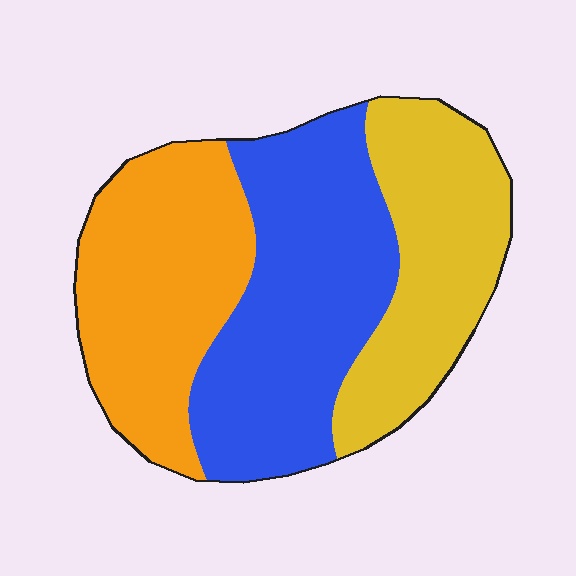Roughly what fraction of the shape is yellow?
Yellow takes up about one quarter (1/4) of the shape.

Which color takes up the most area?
Blue, at roughly 40%.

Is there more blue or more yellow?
Blue.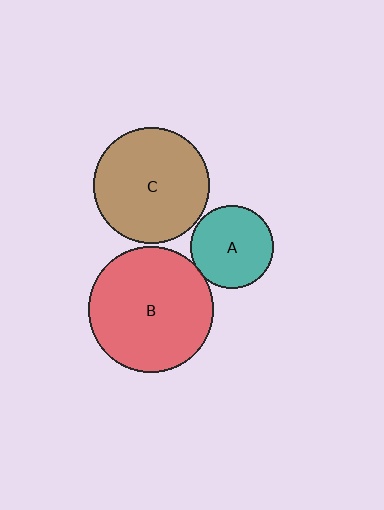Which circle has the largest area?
Circle B (red).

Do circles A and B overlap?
Yes.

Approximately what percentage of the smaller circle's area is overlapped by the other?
Approximately 5%.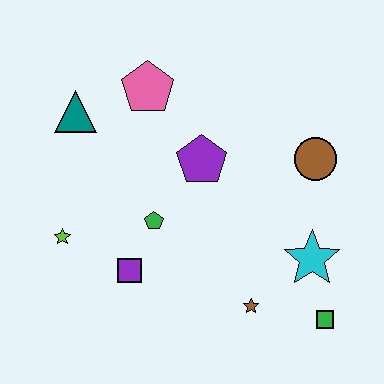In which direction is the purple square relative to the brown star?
The purple square is to the left of the brown star.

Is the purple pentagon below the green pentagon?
No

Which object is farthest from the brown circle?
The lime star is farthest from the brown circle.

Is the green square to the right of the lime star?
Yes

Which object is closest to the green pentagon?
The purple square is closest to the green pentagon.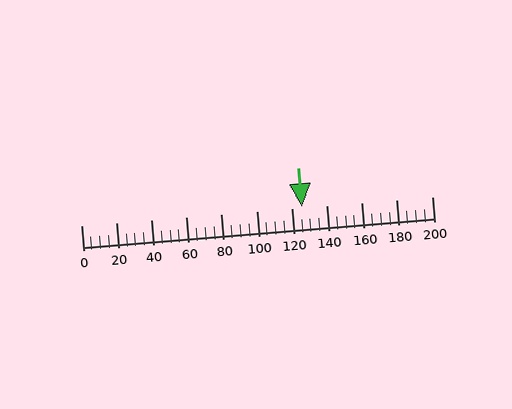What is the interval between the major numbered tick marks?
The major tick marks are spaced 20 units apart.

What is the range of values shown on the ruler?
The ruler shows values from 0 to 200.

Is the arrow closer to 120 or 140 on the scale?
The arrow is closer to 120.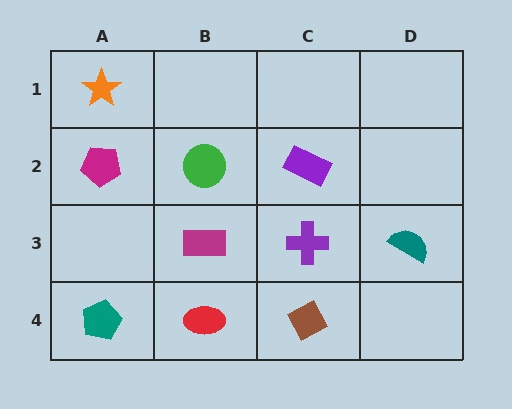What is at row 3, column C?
A purple cross.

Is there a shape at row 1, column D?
No, that cell is empty.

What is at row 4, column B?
A red ellipse.